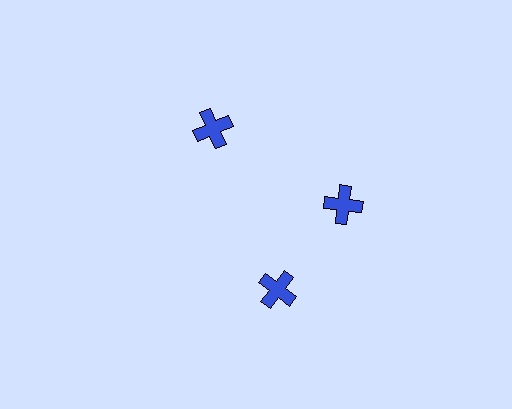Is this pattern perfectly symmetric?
No. The 3 blue crosses are arranged in a ring, but one element near the 7 o'clock position is rotated out of alignment along the ring, breaking the 3-fold rotational symmetry.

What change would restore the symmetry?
The symmetry would be restored by rotating it back into even spacing with its neighbors so that all 3 crosses sit at equal angles and equal distance from the center.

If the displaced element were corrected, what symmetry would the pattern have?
It would have 3-fold rotational symmetry — the pattern would map onto itself every 120 degrees.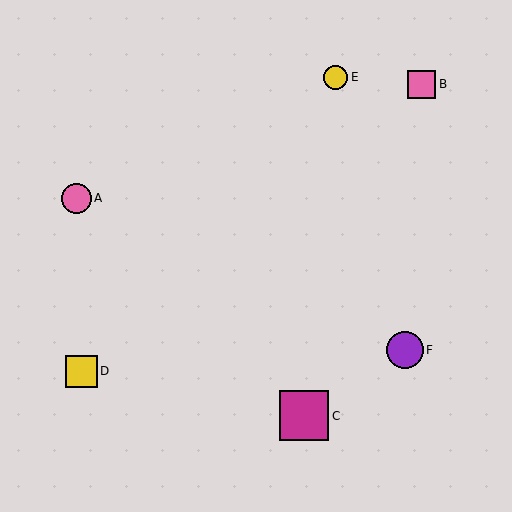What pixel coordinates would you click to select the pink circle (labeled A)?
Click at (76, 198) to select the pink circle A.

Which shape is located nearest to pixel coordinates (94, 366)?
The yellow square (labeled D) at (81, 371) is nearest to that location.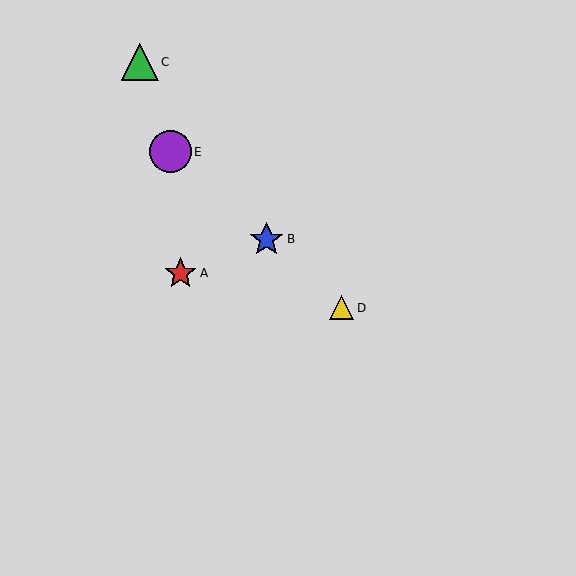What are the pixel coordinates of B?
Object B is at (266, 239).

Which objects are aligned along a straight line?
Objects B, D, E are aligned along a straight line.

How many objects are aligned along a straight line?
3 objects (B, D, E) are aligned along a straight line.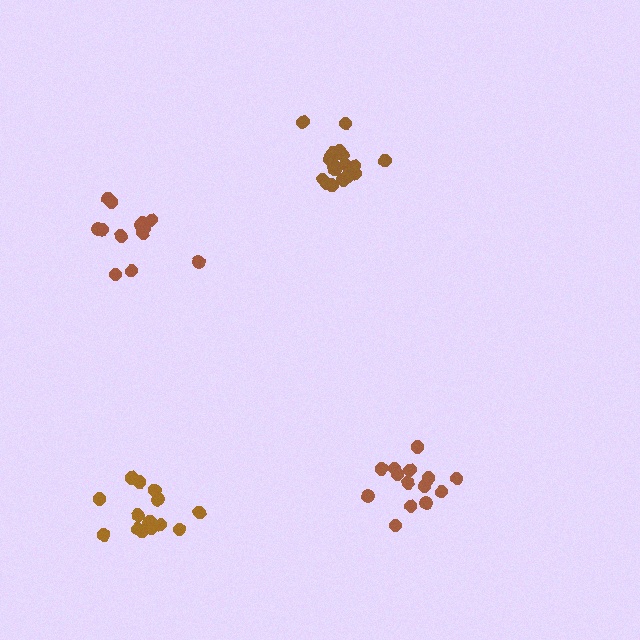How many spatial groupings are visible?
There are 4 spatial groupings.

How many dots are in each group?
Group 1: 13 dots, Group 2: 19 dots, Group 3: 14 dots, Group 4: 18 dots (64 total).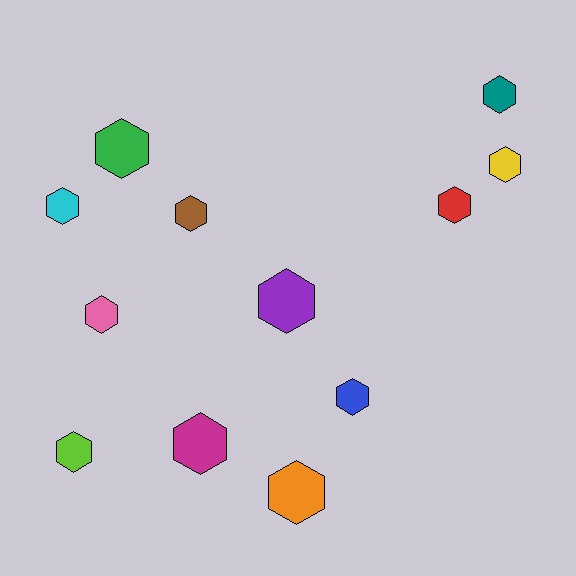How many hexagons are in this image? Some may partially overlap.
There are 12 hexagons.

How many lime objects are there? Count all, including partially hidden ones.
There is 1 lime object.